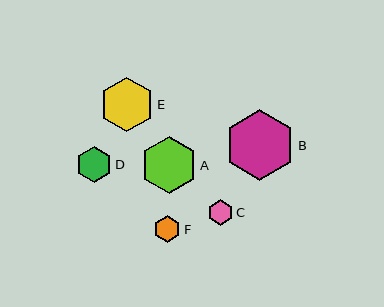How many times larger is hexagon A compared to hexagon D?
Hexagon A is approximately 1.6 times the size of hexagon D.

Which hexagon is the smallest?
Hexagon C is the smallest with a size of approximately 25 pixels.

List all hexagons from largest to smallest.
From largest to smallest: B, A, E, D, F, C.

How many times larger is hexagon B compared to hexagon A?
Hexagon B is approximately 1.2 times the size of hexagon A.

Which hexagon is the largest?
Hexagon B is the largest with a size of approximately 70 pixels.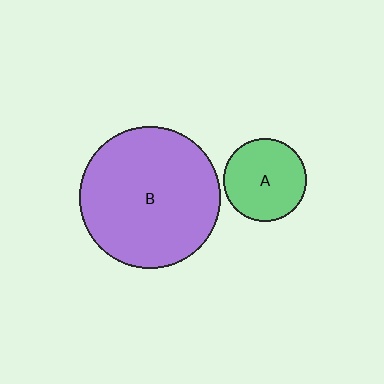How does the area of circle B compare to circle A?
Approximately 2.9 times.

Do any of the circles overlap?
No, none of the circles overlap.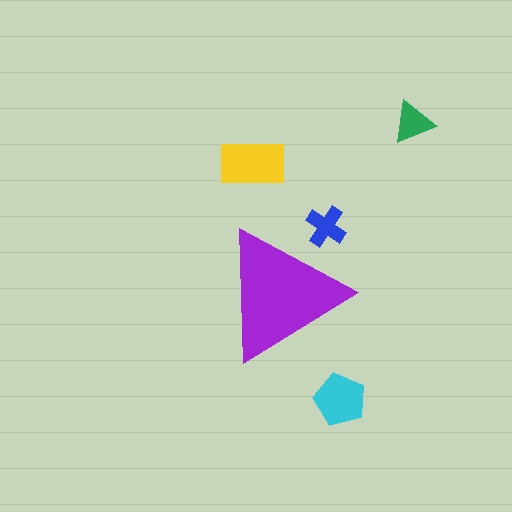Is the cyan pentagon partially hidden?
No, the cyan pentagon is fully visible.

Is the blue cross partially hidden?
Yes, the blue cross is partially hidden behind the purple triangle.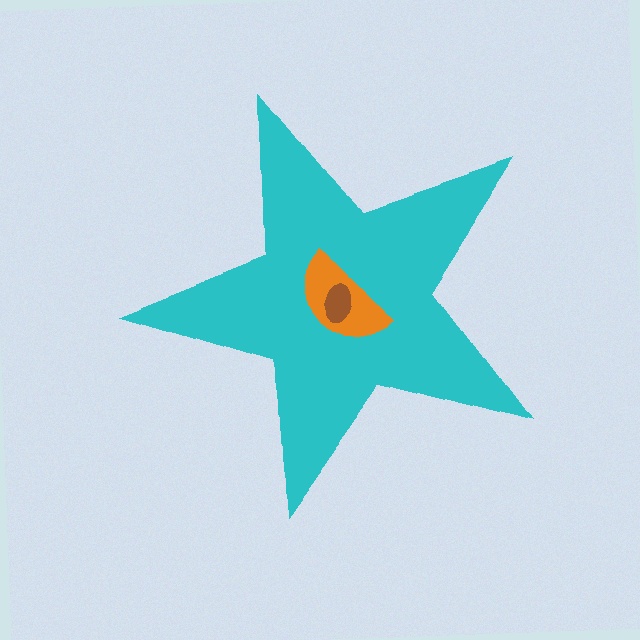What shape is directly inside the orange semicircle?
The brown ellipse.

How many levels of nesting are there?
3.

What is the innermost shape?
The brown ellipse.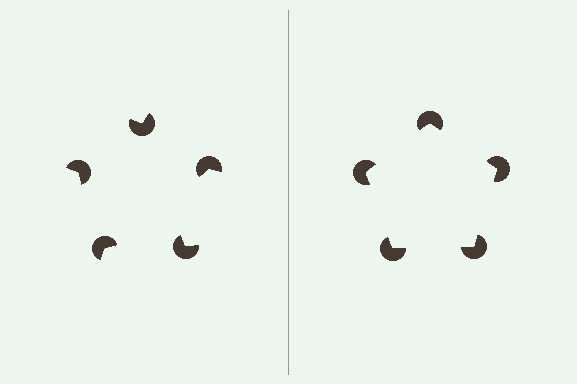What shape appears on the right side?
An illusory pentagon.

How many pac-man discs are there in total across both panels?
10 — 5 on each side.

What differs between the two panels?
The pac-man discs are positioned identically on both sides; only the wedge orientations differ. On the right they align to a pentagon; on the left they are misaligned.